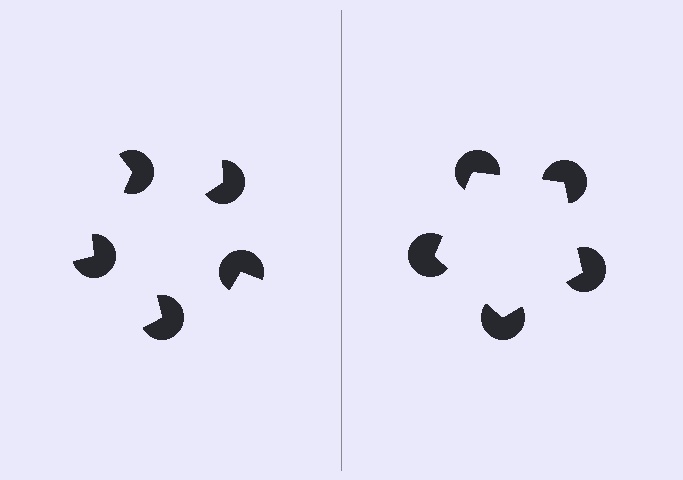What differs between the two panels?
The pac-man discs are positioned identically on both sides; only the wedge orientations differ. On the right they align to a pentagon; on the left they are misaligned.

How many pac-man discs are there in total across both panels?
10 — 5 on each side.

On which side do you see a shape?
An illusory pentagon appears on the right side. On the left side the wedge cuts are rotated, so no coherent shape forms.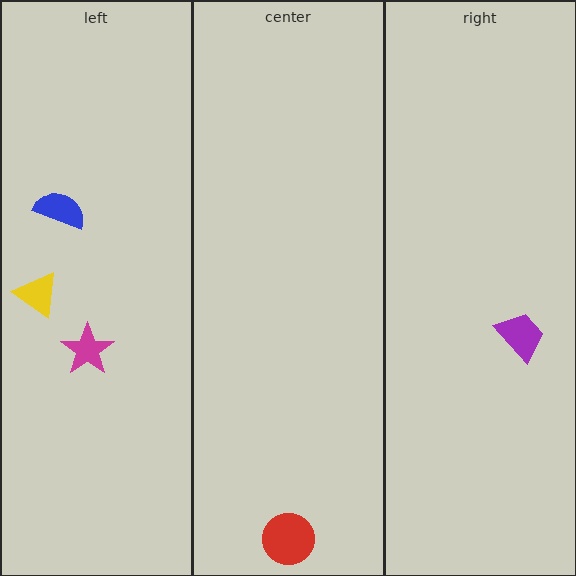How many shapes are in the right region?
1.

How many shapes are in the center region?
1.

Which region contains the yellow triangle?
The left region.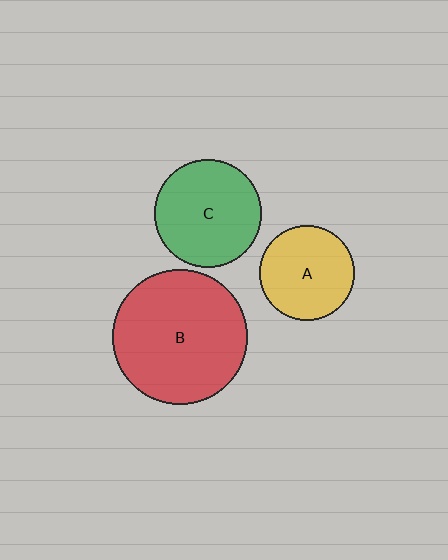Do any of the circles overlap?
No, none of the circles overlap.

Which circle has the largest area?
Circle B (red).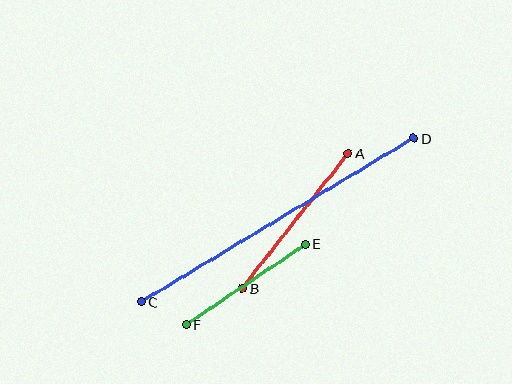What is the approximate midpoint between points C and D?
The midpoint is at approximately (277, 220) pixels.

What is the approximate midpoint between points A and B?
The midpoint is at approximately (295, 221) pixels.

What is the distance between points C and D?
The distance is approximately 318 pixels.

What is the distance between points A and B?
The distance is approximately 171 pixels.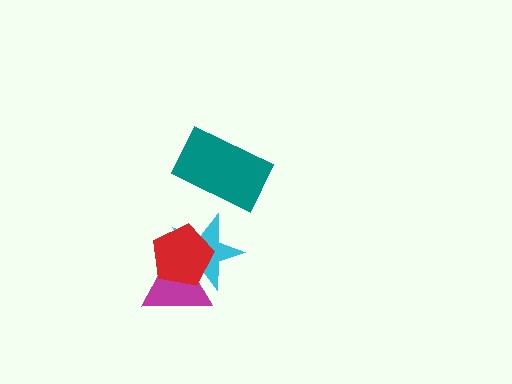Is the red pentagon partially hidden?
No, no other shape covers it.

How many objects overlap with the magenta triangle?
2 objects overlap with the magenta triangle.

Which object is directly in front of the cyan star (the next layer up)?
The magenta triangle is directly in front of the cyan star.